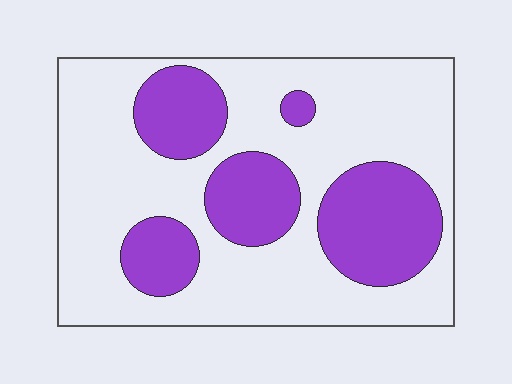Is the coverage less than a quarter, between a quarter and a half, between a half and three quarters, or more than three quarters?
Between a quarter and a half.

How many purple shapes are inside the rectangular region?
5.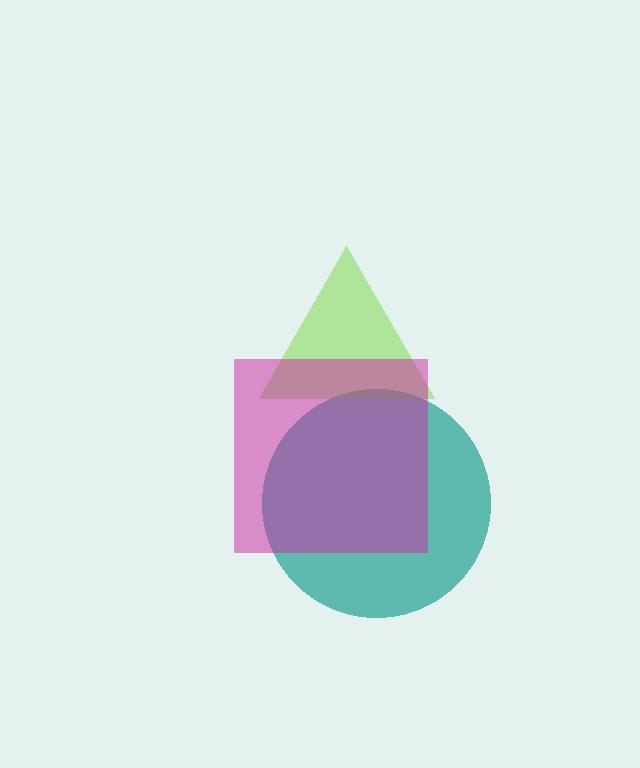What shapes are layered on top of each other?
The layered shapes are: a teal circle, a lime triangle, a magenta square.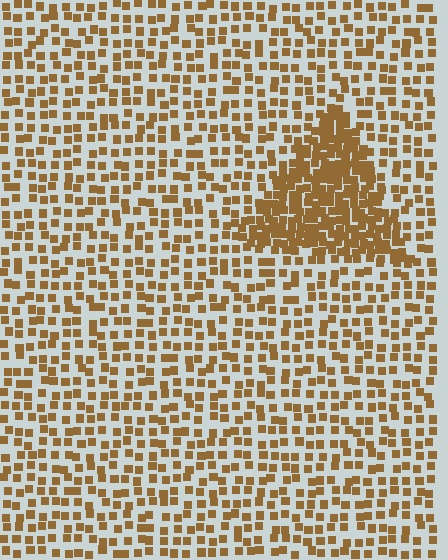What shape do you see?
I see a triangle.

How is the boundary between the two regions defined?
The boundary is defined by a change in element density (approximately 2.3x ratio). All elements are the same color, size, and shape.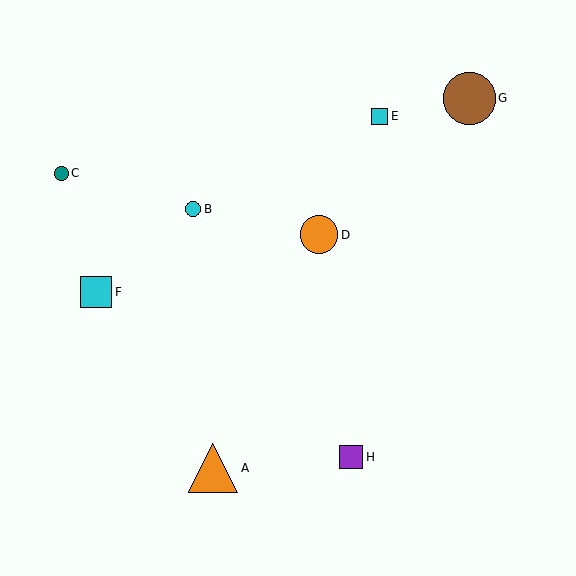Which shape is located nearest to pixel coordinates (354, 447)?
The purple square (labeled H) at (351, 457) is nearest to that location.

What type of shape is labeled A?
Shape A is an orange triangle.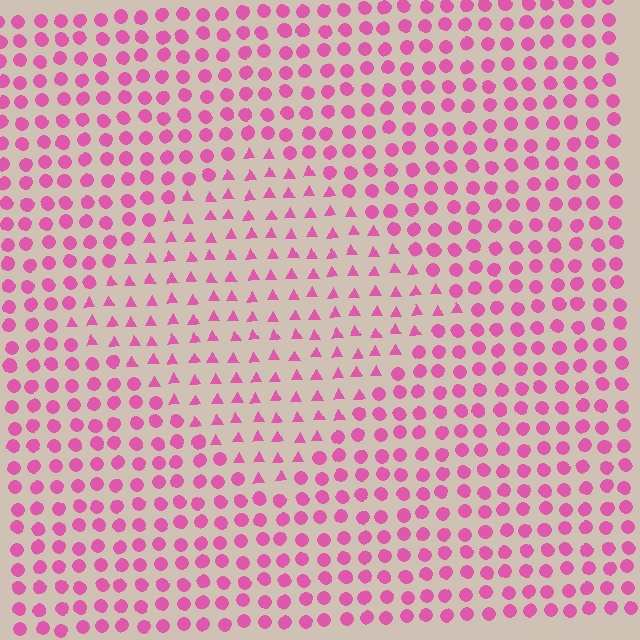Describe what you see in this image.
The image is filled with small pink elements arranged in a uniform grid. A diamond-shaped region contains triangles, while the surrounding area contains circles. The boundary is defined purely by the change in element shape.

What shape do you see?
I see a diamond.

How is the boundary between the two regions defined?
The boundary is defined by a change in element shape: triangles inside vs. circles outside. All elements share the same color and spacing.